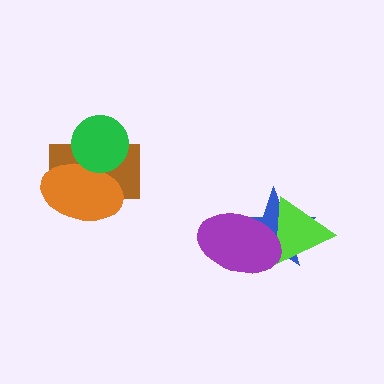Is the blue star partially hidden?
Yes, it is partially covered by another shape.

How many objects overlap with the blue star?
2 objects overlap with the blue star.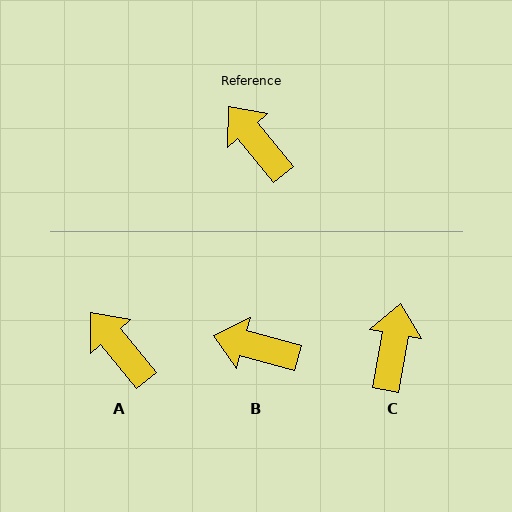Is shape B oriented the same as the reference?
No, it is off by about 35 degrees.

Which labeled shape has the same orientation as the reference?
A.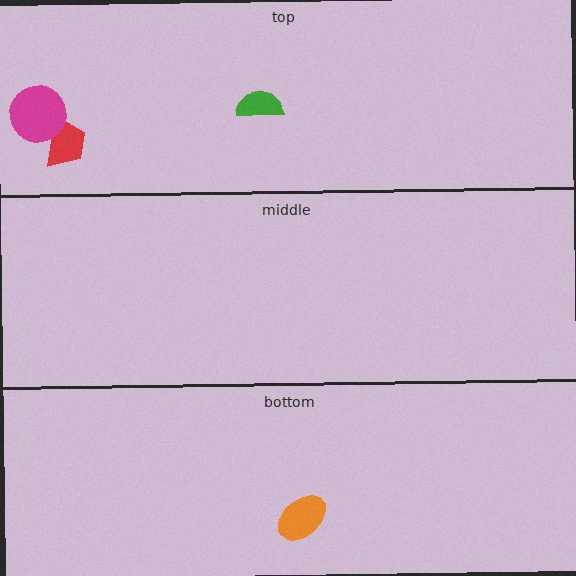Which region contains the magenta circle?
The top region.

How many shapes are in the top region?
3.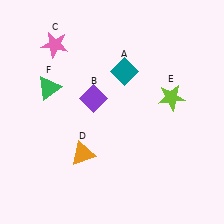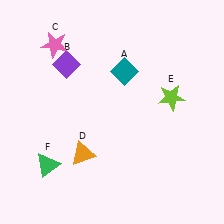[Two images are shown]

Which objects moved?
The objects that moved are: the purple diamond (B), the green triangle (F).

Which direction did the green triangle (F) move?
The green triangle (F) moved down.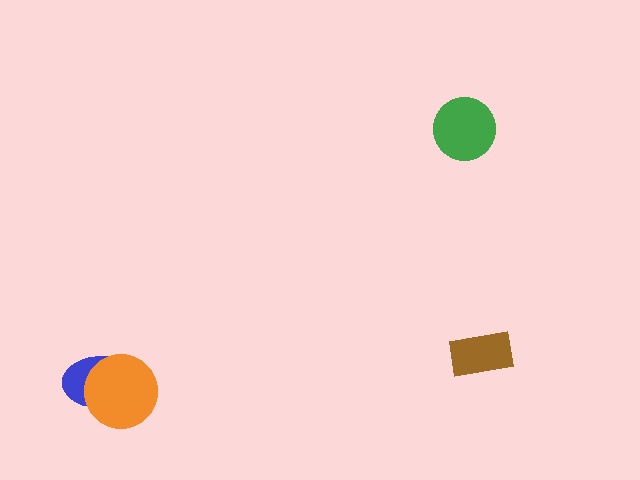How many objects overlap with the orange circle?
1 object overlaps with the orange circle.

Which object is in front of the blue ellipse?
The orange circle is in front of the blue ellipse.